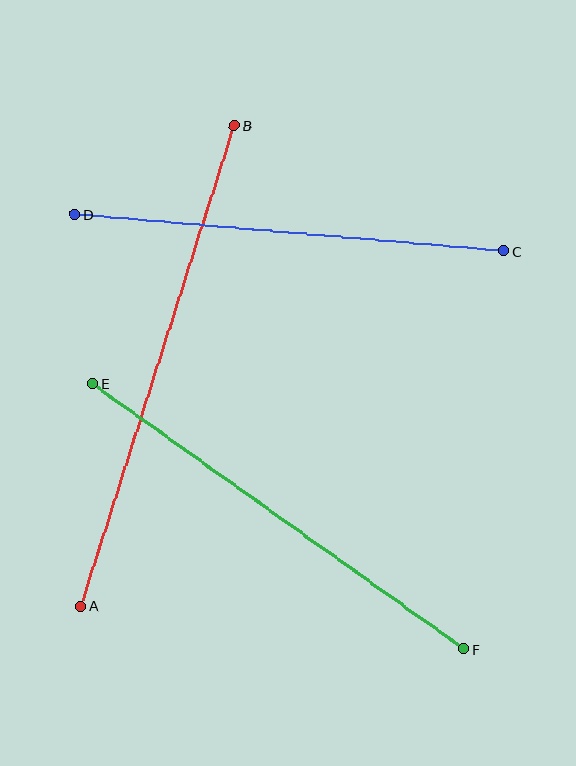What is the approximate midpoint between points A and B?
The midpoint is at approximately (158, 366) pixels.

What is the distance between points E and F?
The distance is approximately 456 pixels.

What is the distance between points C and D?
The distance is approximately 430 pixels.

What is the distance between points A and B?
The distance is approximately 504 pixels.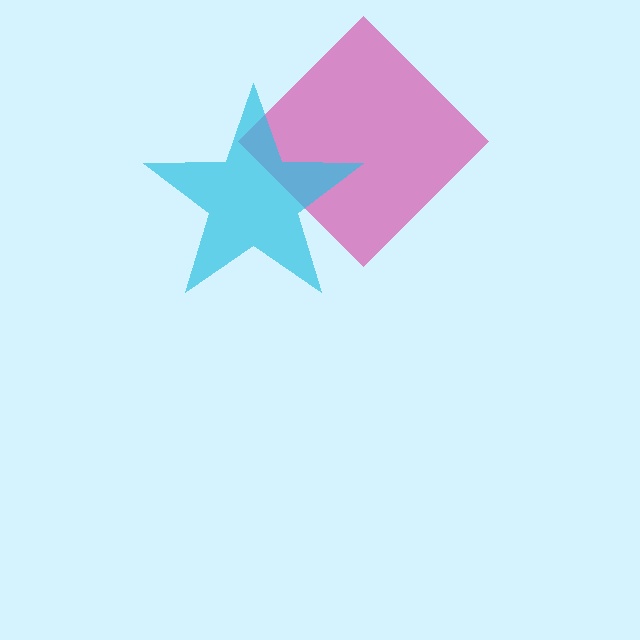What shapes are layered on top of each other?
The layered shapes are: a magenta diamond, a cyan star.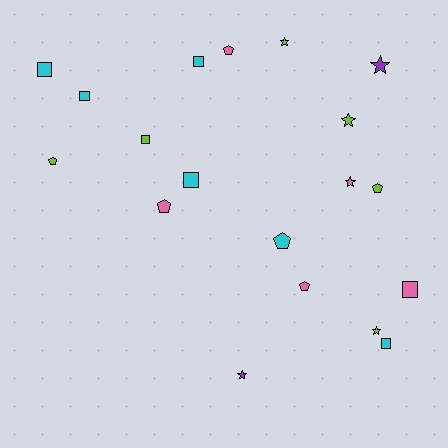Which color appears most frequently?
Lime, with 6 objects.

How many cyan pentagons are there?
There is 1 cyan pentagon.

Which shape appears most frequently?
Square, with 7 objects.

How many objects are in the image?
There are 19 objects.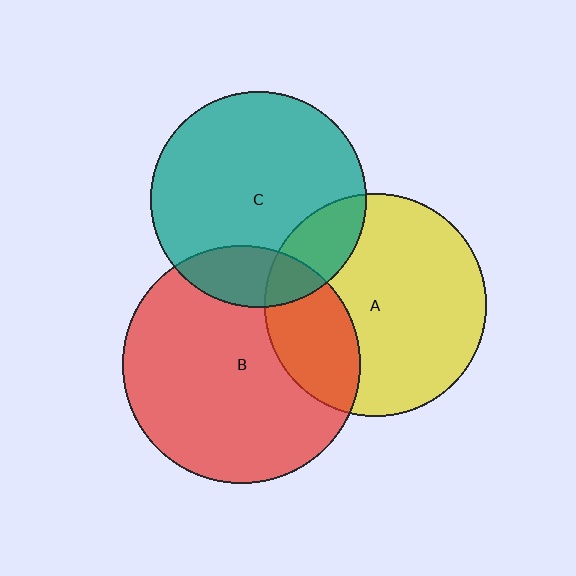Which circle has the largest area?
Circle B (red).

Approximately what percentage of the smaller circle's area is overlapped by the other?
Approximately 20%.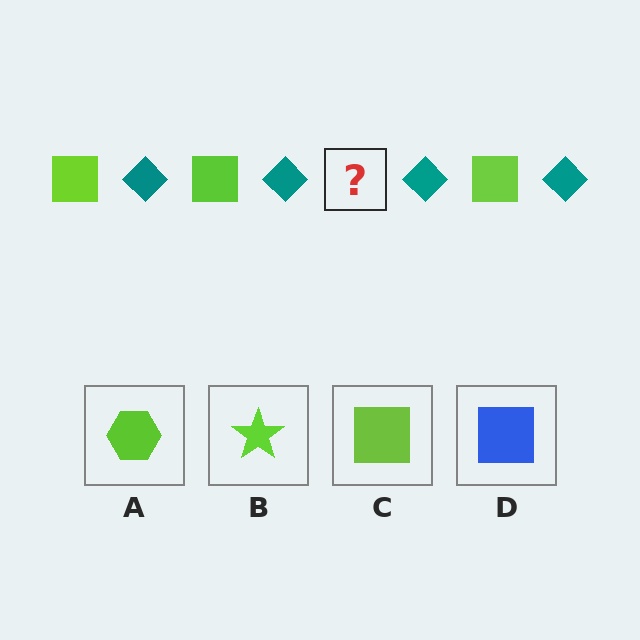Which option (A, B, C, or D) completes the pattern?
C.